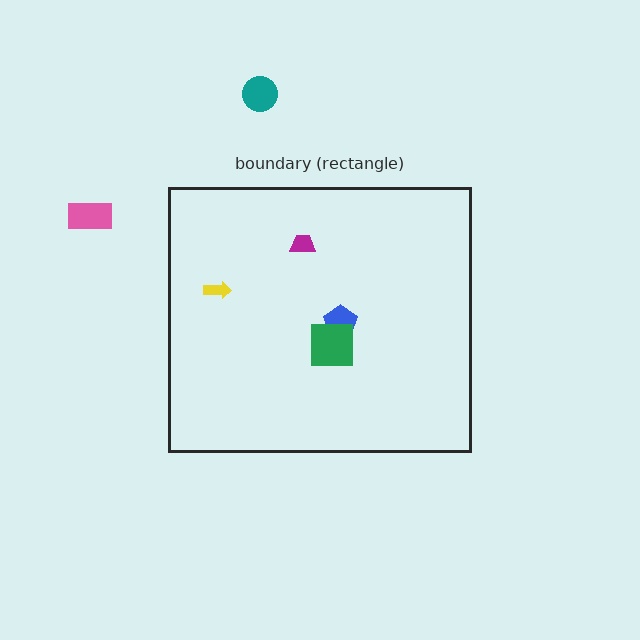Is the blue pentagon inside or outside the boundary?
Inside.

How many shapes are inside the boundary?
4 inside, 2 outside.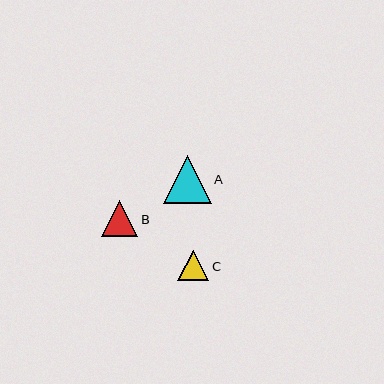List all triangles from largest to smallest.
From largest to smallest: A, B, C.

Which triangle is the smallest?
Triangle C is the smallest with a size of approximately 31 pixels.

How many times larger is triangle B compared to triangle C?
Triangle B is approximately 1.2 times the size of triangle C.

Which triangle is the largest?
Triangle A is the largest with a size of approximately 48 pixels.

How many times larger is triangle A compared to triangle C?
Triangle A is approximately 1.6 times the size of triangle C.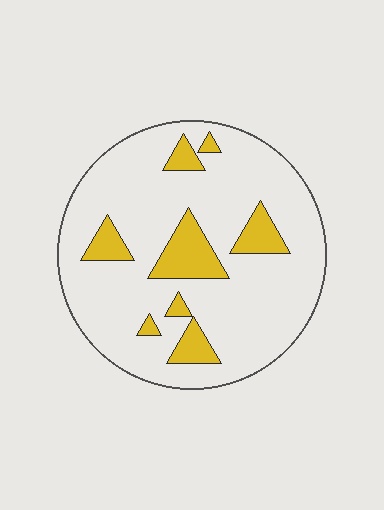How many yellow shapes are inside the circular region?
8.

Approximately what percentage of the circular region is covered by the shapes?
Approximately 15%.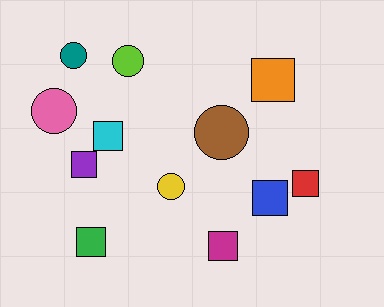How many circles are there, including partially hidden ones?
There are 5 circles.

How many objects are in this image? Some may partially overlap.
There are 12 objects.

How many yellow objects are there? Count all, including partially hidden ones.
There is 1 yellow object.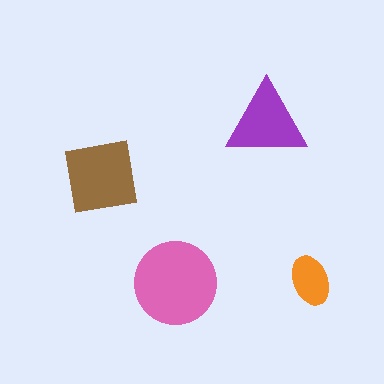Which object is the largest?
The pink circle.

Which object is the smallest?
The orange ellipse.